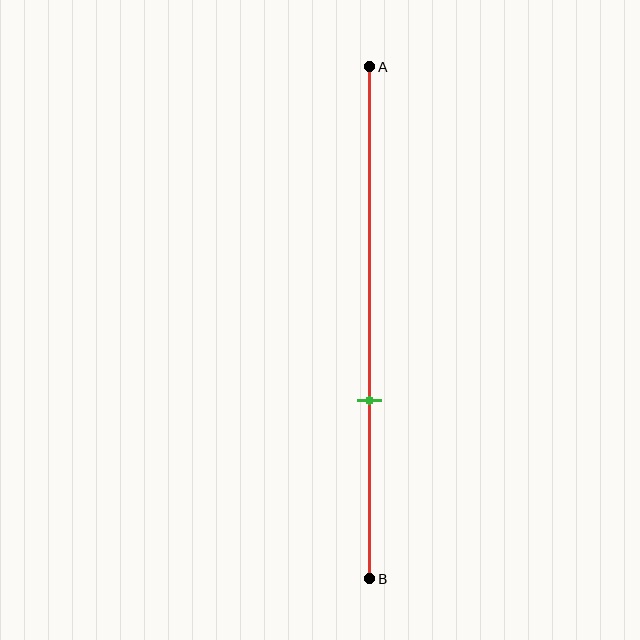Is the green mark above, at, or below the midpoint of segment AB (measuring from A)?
The green mark is below the midpoint of segment AB.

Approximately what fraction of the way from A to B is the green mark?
The green mark is approximately 65% of the way from A to B.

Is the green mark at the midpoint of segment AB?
No, the mark is at about 65% from A, not at the 50% midpoint.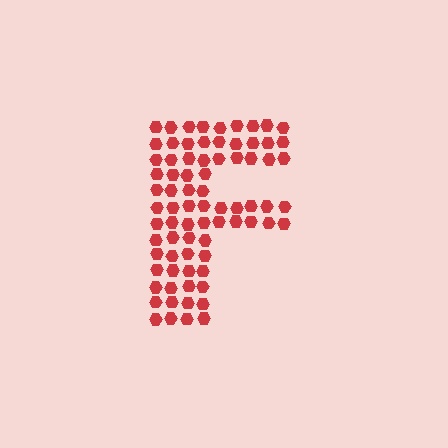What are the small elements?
The small elements are hexagons.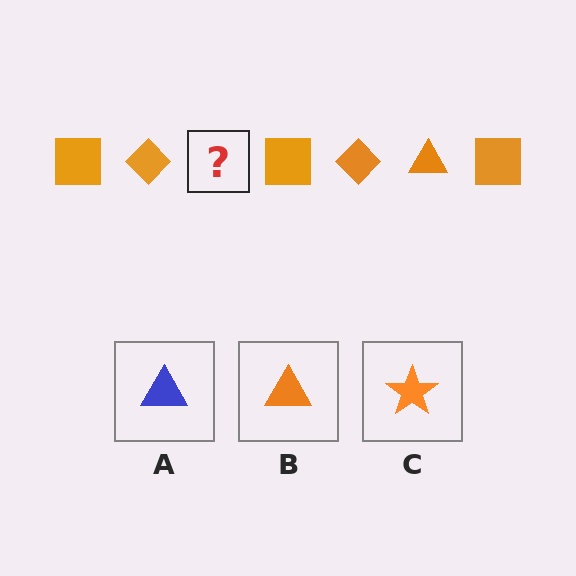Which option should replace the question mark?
Option B.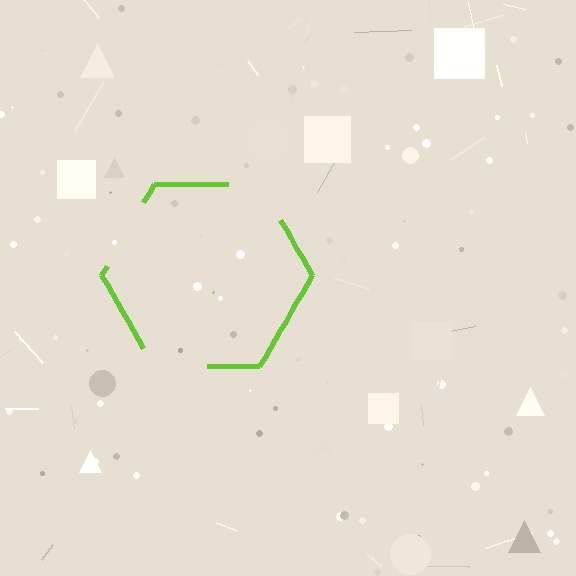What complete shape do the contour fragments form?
The contour fragments form a hexagon.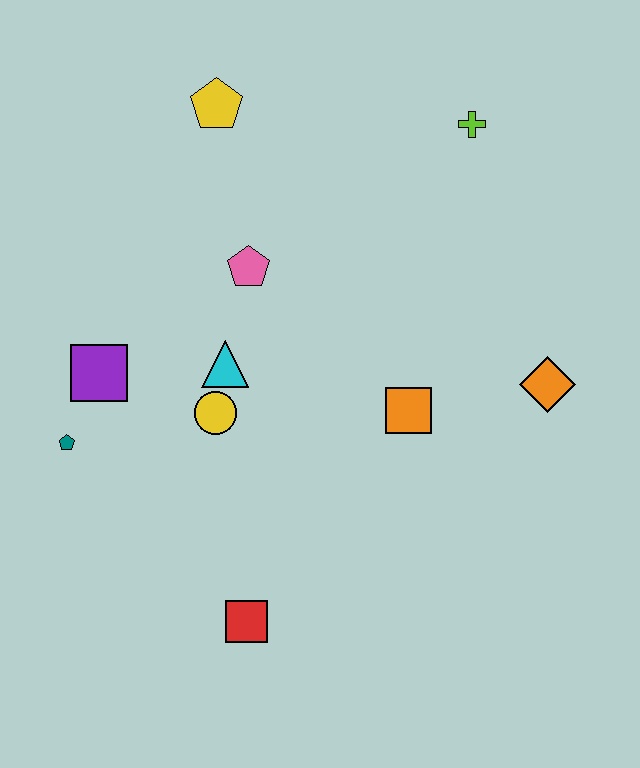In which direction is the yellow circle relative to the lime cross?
The yellow circle is below the lime cross.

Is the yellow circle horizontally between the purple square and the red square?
Yes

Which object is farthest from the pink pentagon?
The red square is farthest from the pink pentagon.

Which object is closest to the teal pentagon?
The purple square is closest to the teal pentagon.